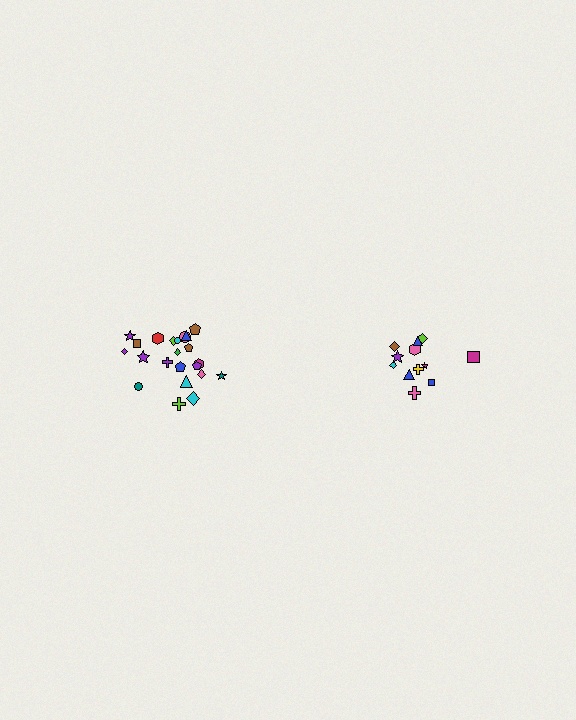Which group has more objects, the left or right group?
The left group.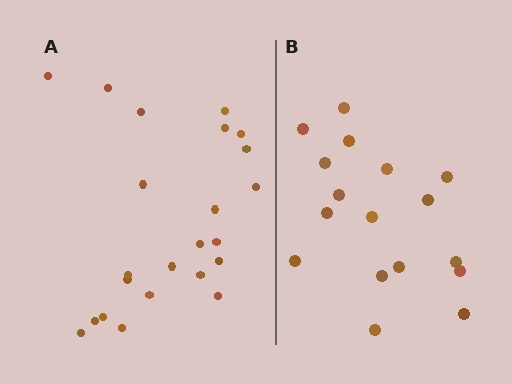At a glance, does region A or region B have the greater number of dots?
Region A (the left region) has more dots.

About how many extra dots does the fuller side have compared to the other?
Region A has about 6 more dots than region B.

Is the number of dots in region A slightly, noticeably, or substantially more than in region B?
Region A has noticeably more, but not dramatically so. The ratio is roughly 1.4 to 1.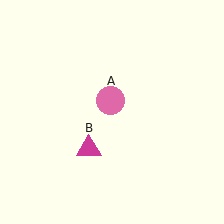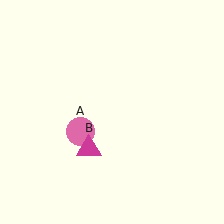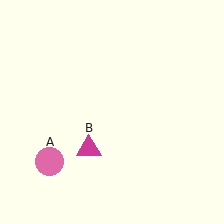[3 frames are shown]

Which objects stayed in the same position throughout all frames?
Magenta triangle (object B) remained stationary.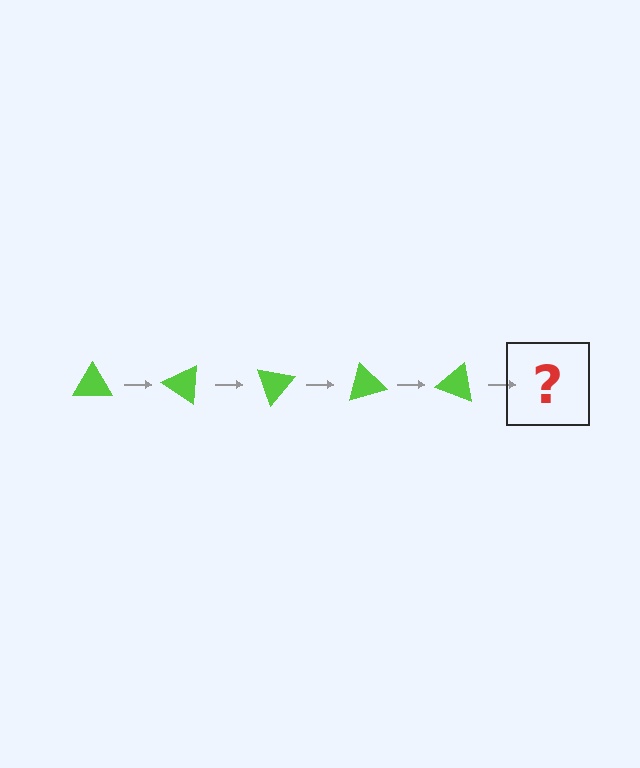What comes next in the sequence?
The next element should be a lime triangle rotated 175 degrees.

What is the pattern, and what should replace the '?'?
The pattern is that the triangle rotates 35 degrees each step. The '?' should be a lime triangle rotated 175 degrees.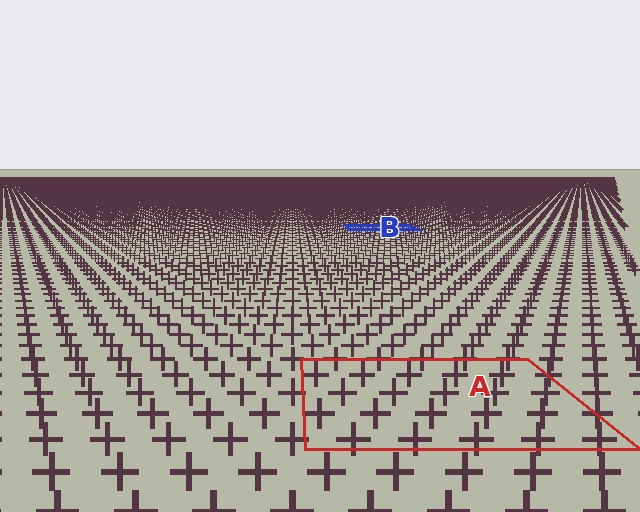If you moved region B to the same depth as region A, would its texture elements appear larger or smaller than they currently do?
They would appear larger. At a closer depth, the same texture elements are projected at a bigger on-screen size.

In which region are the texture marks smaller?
The texture marks are smaller in region B, because it is farther away.